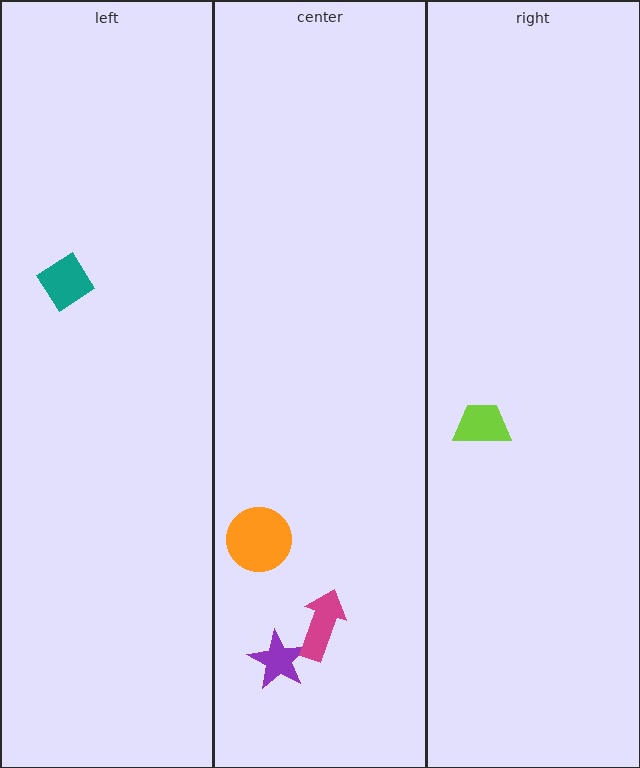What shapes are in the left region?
The teal diamond.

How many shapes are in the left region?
1.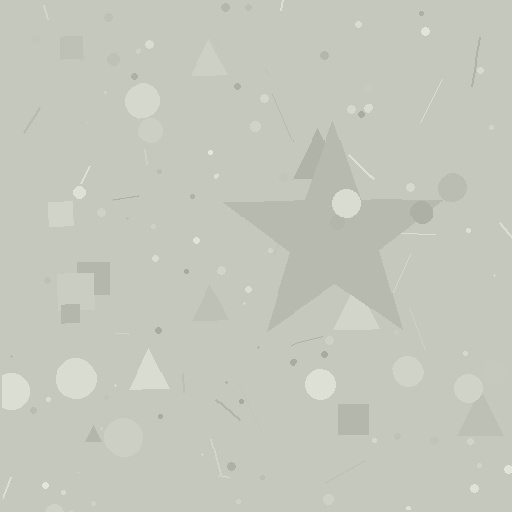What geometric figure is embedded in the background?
A star is embedded in the background.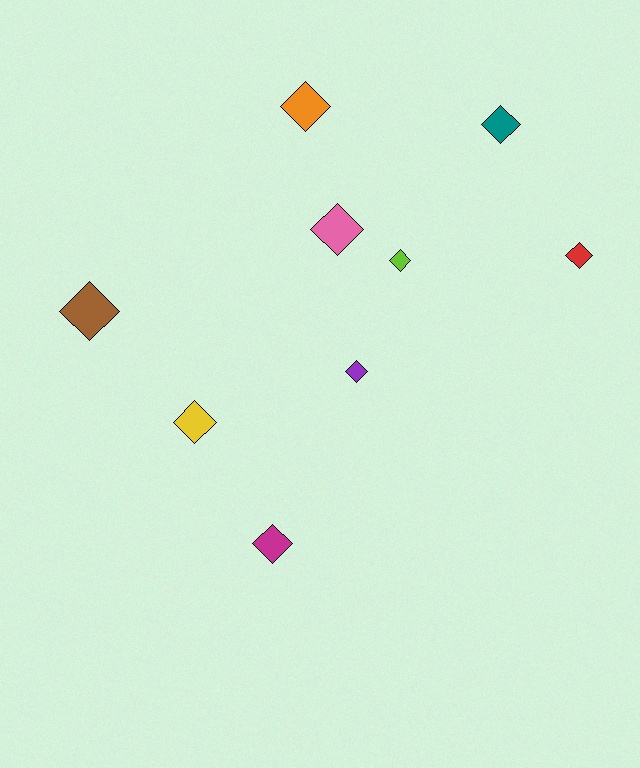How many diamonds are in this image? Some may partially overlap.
There are 9 diamonds.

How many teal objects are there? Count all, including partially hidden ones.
There is 1 teal object.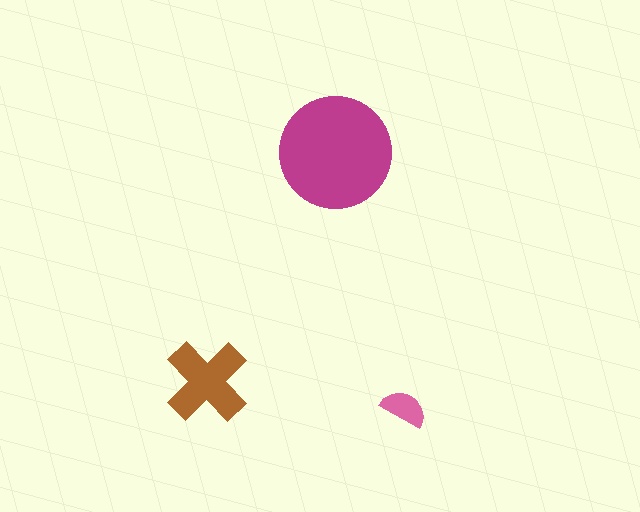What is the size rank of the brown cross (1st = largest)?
2nd.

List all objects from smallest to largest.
The pink semicircle, the brown cross, the magenta circle.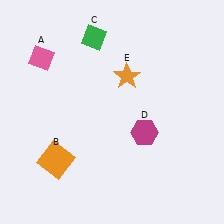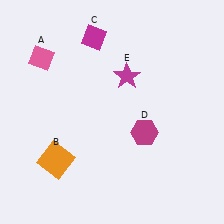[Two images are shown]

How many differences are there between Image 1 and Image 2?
There are 2 differences between the two images.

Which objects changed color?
C changed from green to magenta. E changed from orange to magenta.